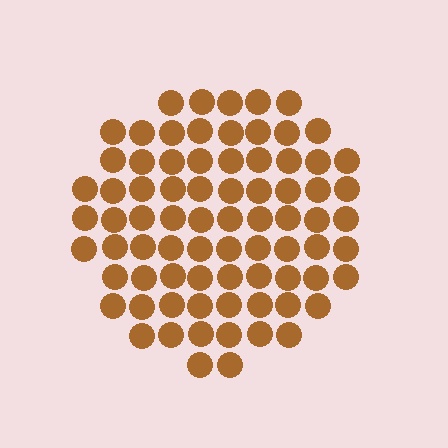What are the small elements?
The small elements are circles.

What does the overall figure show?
The overall figure shows a circle.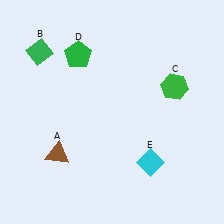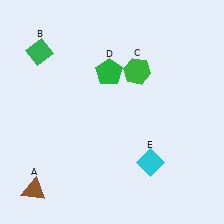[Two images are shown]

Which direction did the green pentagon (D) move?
The green pentagon (D) moved right.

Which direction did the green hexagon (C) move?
The green hexagon (C) moved left.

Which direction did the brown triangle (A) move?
The brown triangle (A) moved down.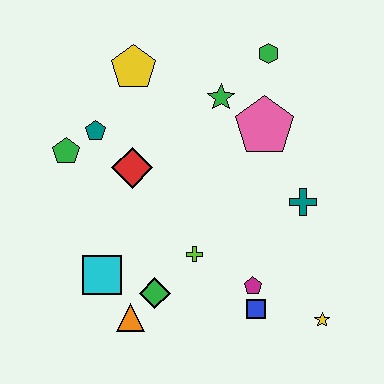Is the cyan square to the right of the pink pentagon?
No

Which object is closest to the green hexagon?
The green star is closest to the green hexagon.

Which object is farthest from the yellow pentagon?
The yellow star is farthest from the yellow pentagon.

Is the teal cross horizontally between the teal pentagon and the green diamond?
No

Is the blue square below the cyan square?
Yes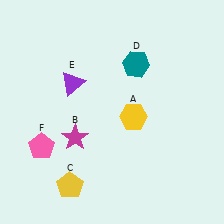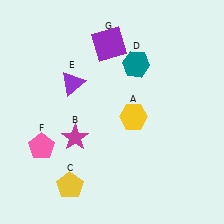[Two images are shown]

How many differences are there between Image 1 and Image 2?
There is 1 difference between the two images.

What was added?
A purple square (G) was added in Image 2.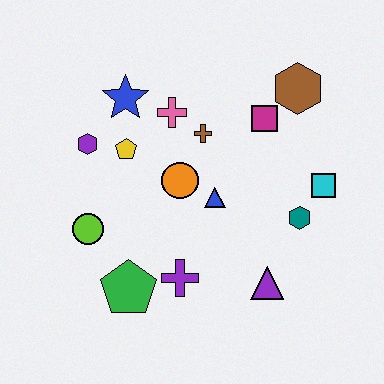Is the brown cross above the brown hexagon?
No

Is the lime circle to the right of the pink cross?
No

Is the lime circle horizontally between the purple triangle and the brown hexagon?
No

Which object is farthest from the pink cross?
The purple triangle is farthest from the pink cross.